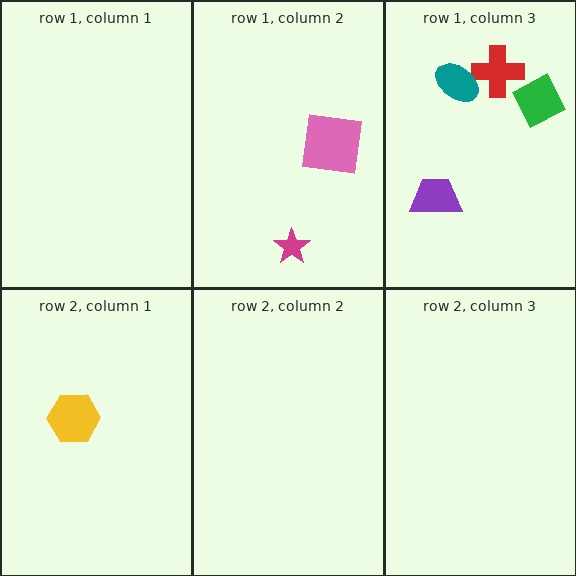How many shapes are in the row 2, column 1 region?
1.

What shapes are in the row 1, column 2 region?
The pink square, the magenta star.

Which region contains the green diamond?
The row 1, column 3 region.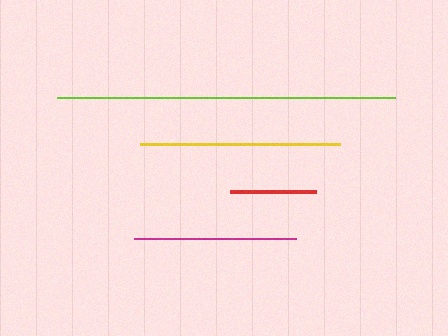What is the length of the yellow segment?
The yellow segment is approximately 200 pixels long.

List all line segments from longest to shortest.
From longest to shortest: lime, yellow, magenta, red.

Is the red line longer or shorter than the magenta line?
The magenta line is longer than the red line.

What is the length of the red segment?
The red segment is approximately 86 pixels long.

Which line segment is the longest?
The lime line is the longest at approximately 338 pixels.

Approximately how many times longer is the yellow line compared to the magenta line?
The yellow line is approximately 1.2 times the length of the magenta line.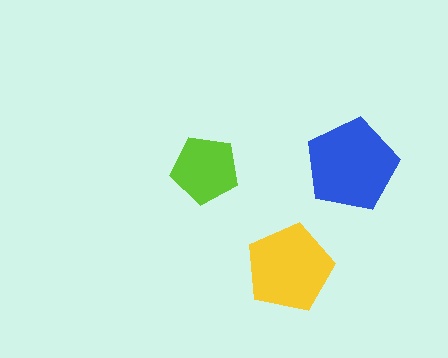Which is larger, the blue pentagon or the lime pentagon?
The blue one.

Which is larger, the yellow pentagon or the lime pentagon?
The yellow one.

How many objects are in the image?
There are 3 objects in the image.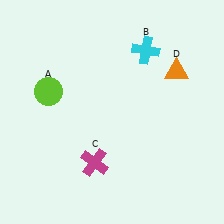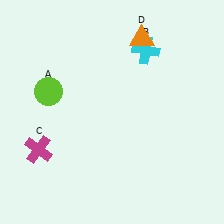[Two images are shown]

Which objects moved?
The objects that moved are: the magenta cross (C), the orange triangle (D).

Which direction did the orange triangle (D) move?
The orange triangle (D) moved left.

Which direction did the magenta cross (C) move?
The magenta cross (C) moved left.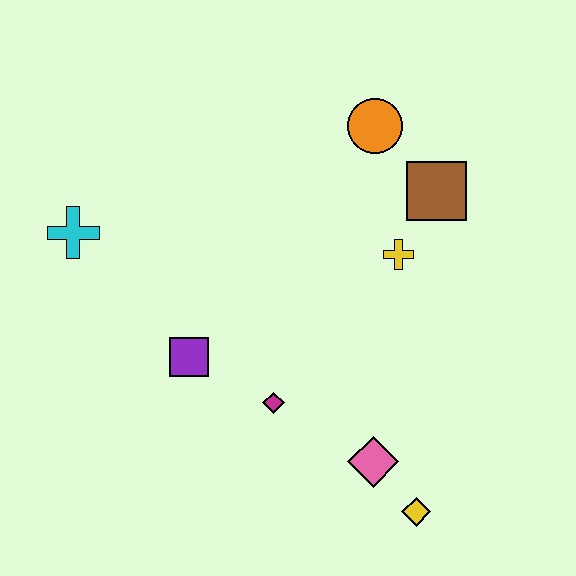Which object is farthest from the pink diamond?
The cyan cross is farthest from the pink diamond.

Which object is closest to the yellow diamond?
The pink diamond is closest to the yellow diamond.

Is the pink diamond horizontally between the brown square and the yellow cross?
No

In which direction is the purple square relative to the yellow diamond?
The purple square is to the left of the yellow diamond.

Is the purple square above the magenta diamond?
Yes